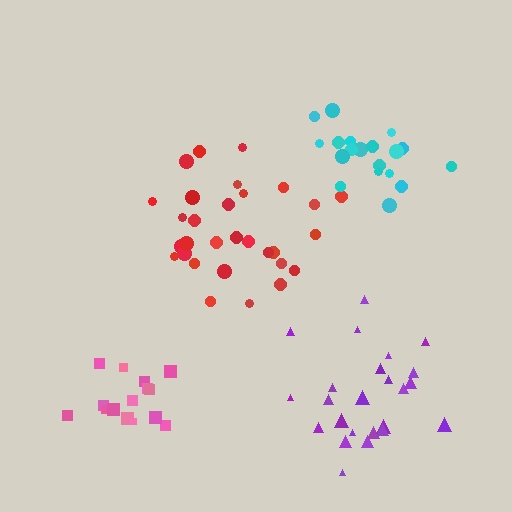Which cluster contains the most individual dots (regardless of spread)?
Red (30).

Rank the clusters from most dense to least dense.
cyan, pink, red, purple.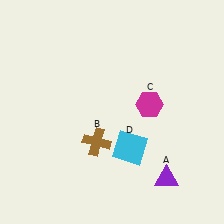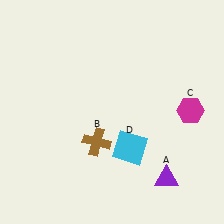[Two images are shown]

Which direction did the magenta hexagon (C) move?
The magenta hexagon (C) moved right.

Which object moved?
The magenta hexagon (C) moved right.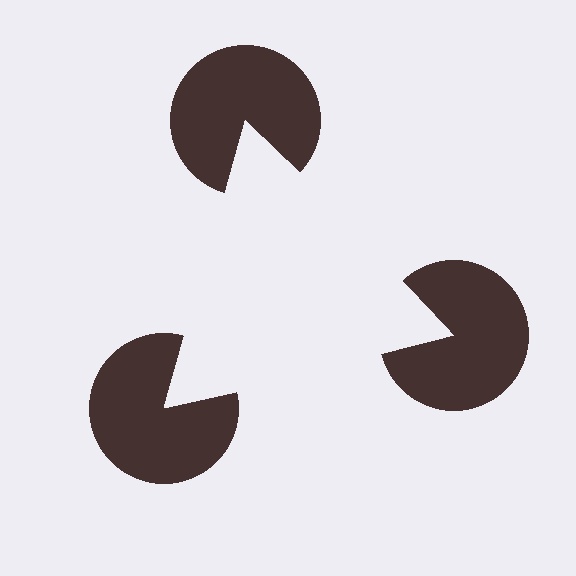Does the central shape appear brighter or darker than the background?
It typically appears slightly brighter than the background, even though no actual brightness change is drawn.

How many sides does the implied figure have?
3 sides.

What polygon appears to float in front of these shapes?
An illusory triangle — its edges are inferred from the aligned wedge cuts in the pac-man discs, not physically drawn.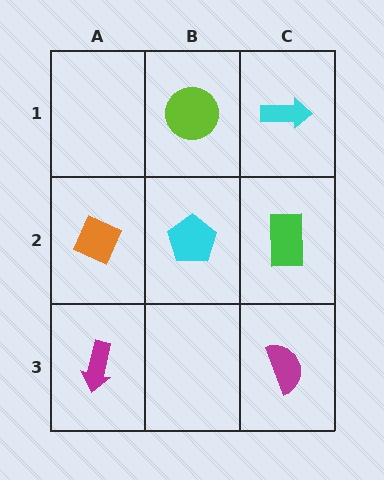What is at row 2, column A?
An orange diamond.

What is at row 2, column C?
A green rectangle.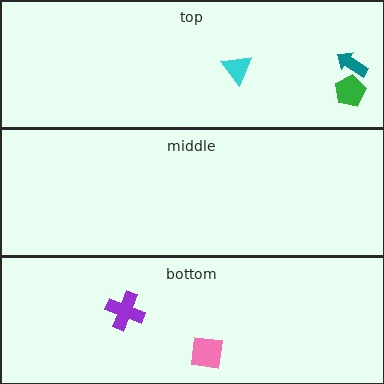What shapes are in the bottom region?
The purple cross, the pink square.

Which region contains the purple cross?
The bottom region.